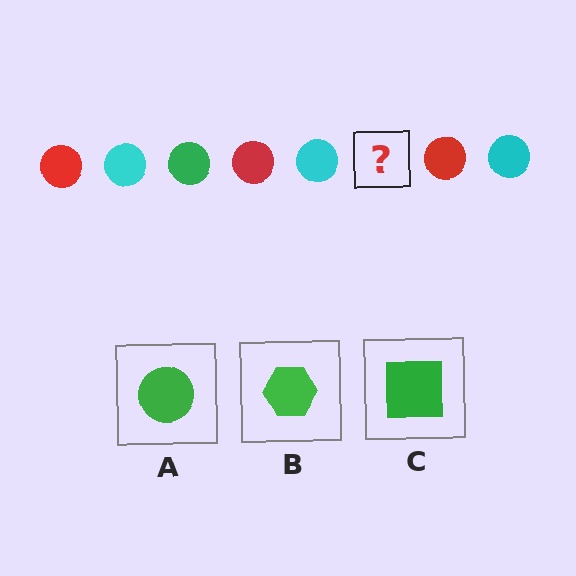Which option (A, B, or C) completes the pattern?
A.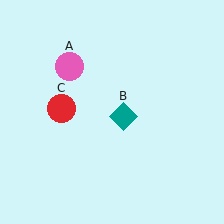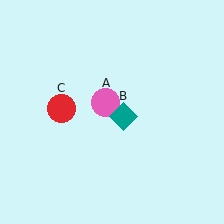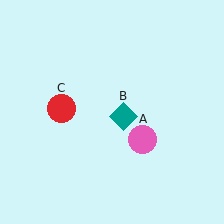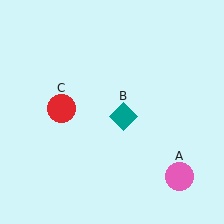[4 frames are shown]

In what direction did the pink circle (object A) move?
The pink circle (object A) moved down and to the right.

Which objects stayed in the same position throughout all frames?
Teal diamond (object B) and red circle (object C) remained stationary.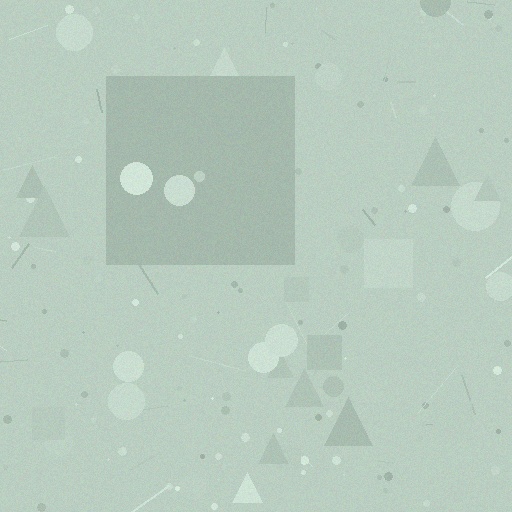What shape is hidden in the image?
A square is hidden in the image.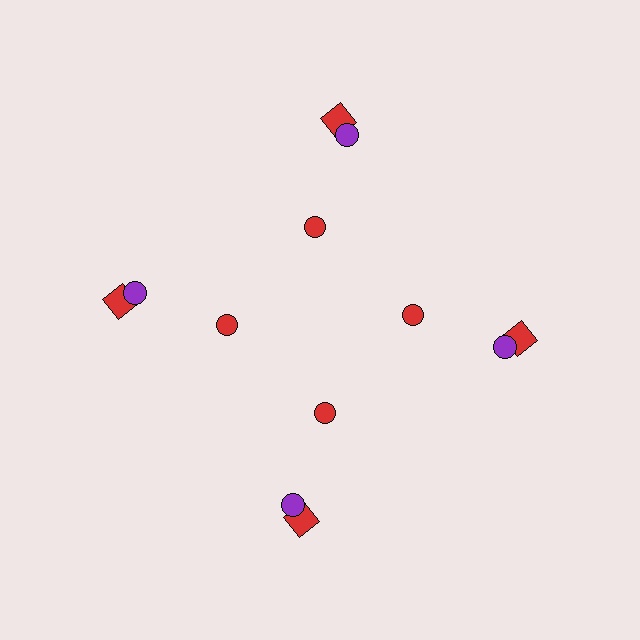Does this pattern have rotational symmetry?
Yes, this pattern has 4-fold rotational symmetry. It looks the same after rotating 90 degrees around the center.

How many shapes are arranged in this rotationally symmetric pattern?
There are 12 shapes, arranged in 4 groups of 3.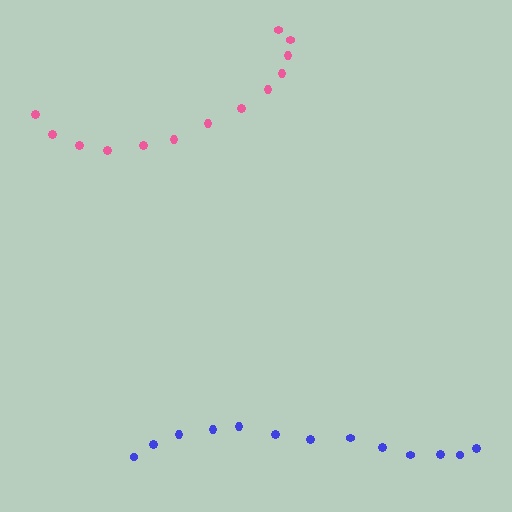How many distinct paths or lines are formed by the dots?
There are 2 distinct paths.